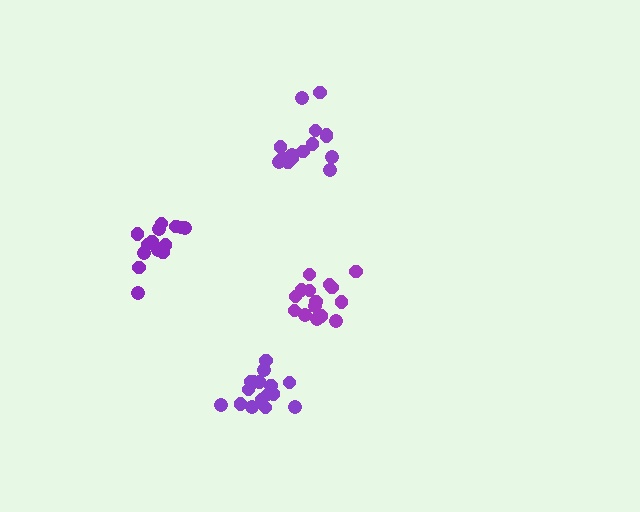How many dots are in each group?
Group 1: 14 dots, Group 2: 15 dots, Group 3: 16 dots, Group 4: 15 dots (60 total).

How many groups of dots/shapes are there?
There are 4 groups.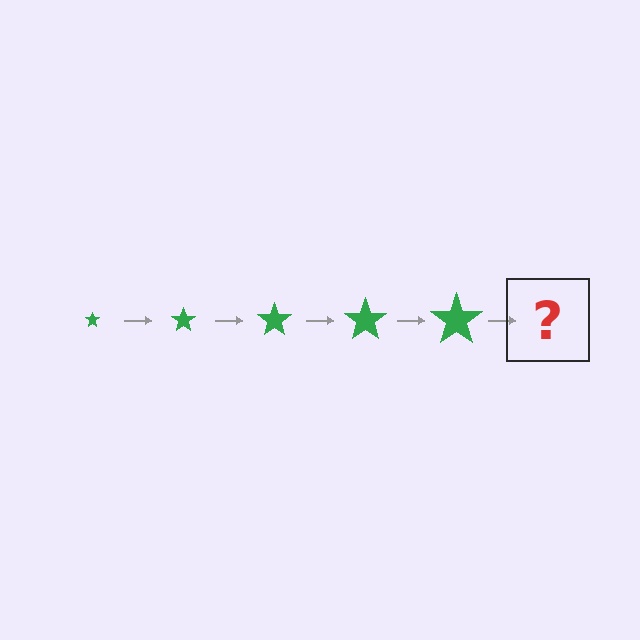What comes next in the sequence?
The next element should be a green star, larger than the previous one.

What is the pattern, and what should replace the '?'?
The pattern is that the star gets progressively larger each step. The '?' should be a green star, larger than the previous one.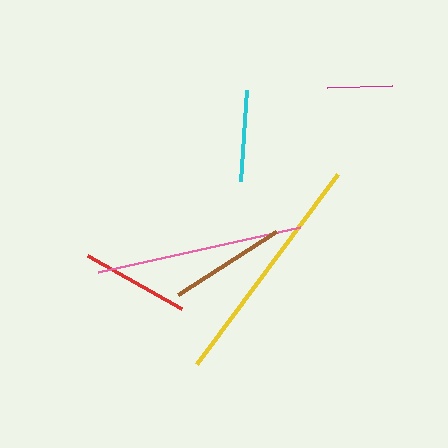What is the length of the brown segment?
The brown segment is approximately 117 pixels long.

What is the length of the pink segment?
The pink segment is approximately 206 pixels long.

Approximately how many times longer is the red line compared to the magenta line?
The red line is approximately 1.7 times the length of the magenta line.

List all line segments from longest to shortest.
From longest to shortest: yellow, pink, brown, red, cyan, magenta.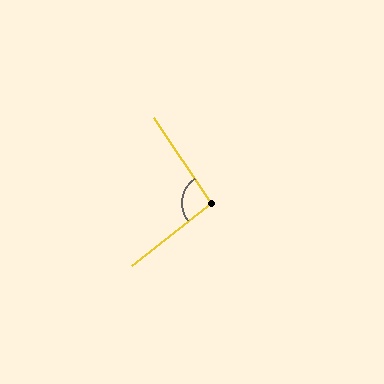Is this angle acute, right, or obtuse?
It is obtuse.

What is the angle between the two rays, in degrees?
Approximately 95 degrees.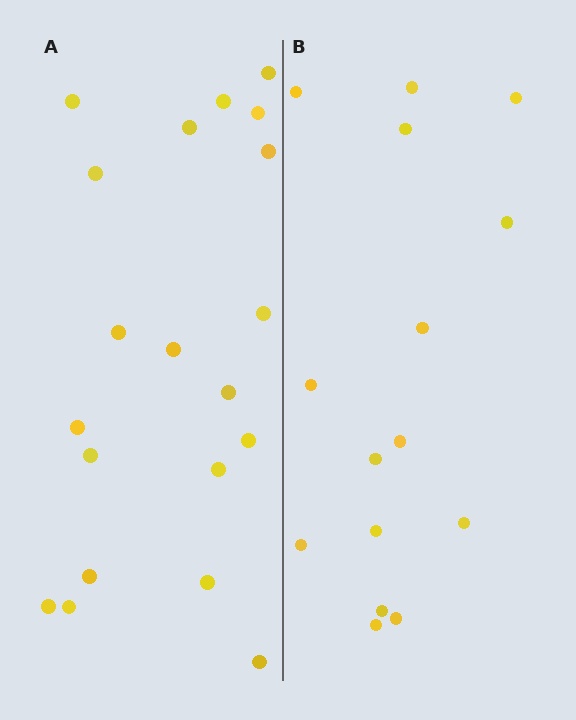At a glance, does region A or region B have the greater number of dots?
Region A (the left region) has more dots.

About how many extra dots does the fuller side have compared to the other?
Region A has about 5 more dots than region B.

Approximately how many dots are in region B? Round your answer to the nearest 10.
About 20 dots. (The exact count is 15, which rounds to 20.)